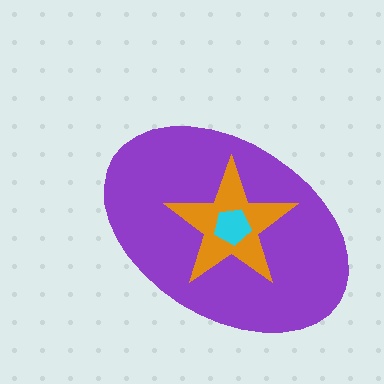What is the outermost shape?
The purple ellipse.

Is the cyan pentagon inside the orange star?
Yes.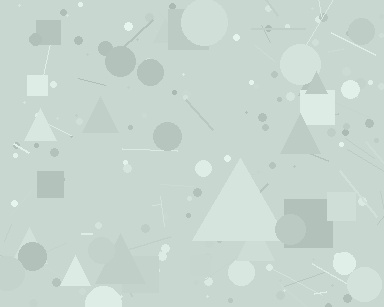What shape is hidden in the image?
A triangle is hidden in the image.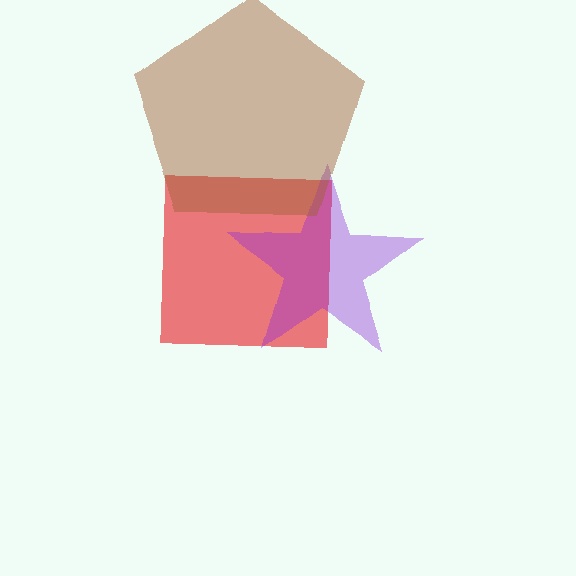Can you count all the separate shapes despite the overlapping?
Yes, there are 3 separate shapes.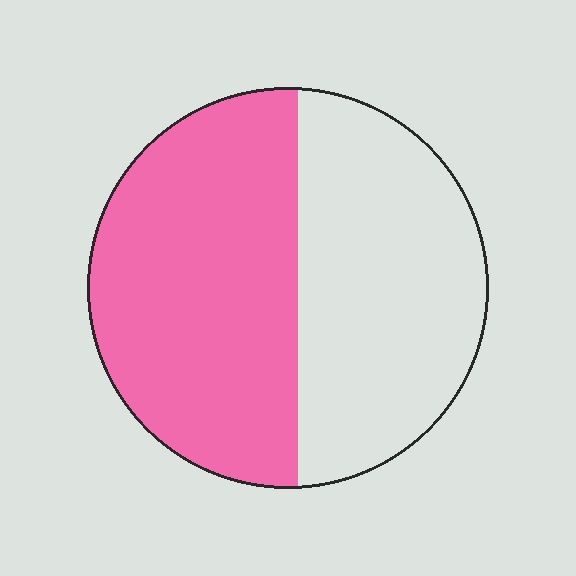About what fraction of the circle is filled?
About one half (1/2).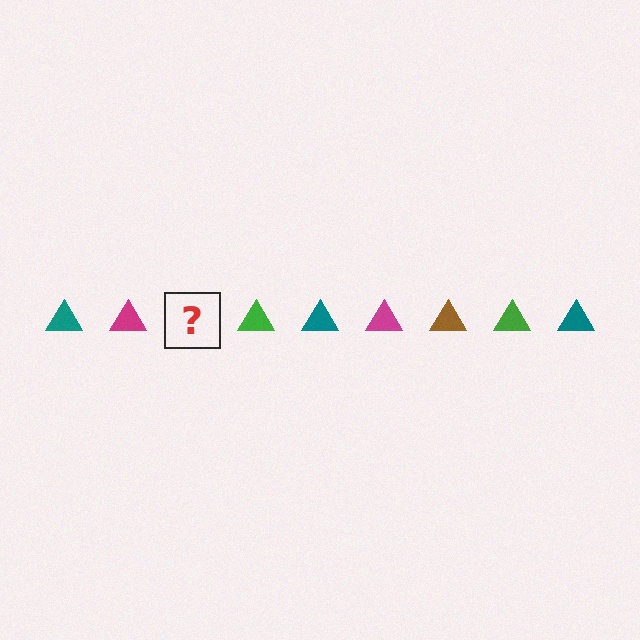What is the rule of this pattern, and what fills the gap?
The rule is that the pattern cycles through teal, magenta, brown, green triangles. The gap should be filled with a brown triangle.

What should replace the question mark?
The question mark should be replaced with a brown triangle.